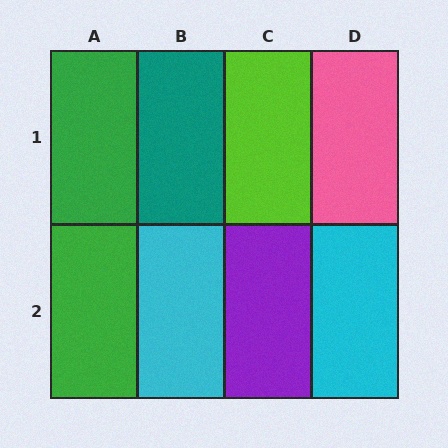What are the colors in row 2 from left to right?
Green, cyan, purple, cyan.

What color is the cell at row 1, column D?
Pink.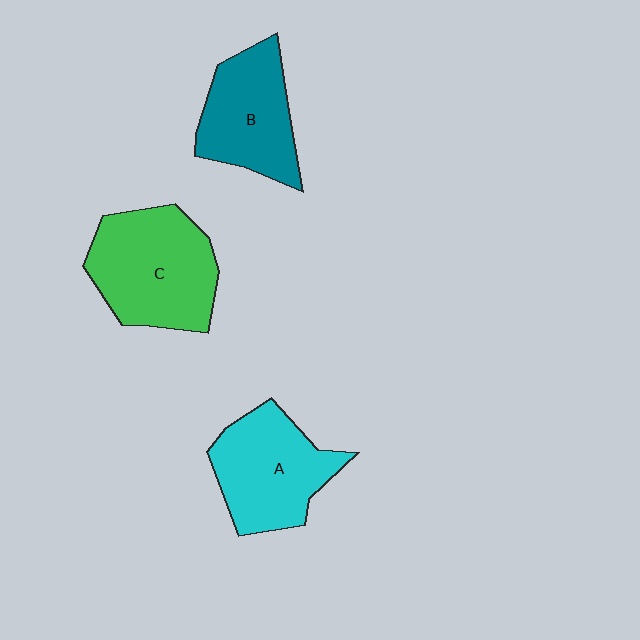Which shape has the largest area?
Shape C (green).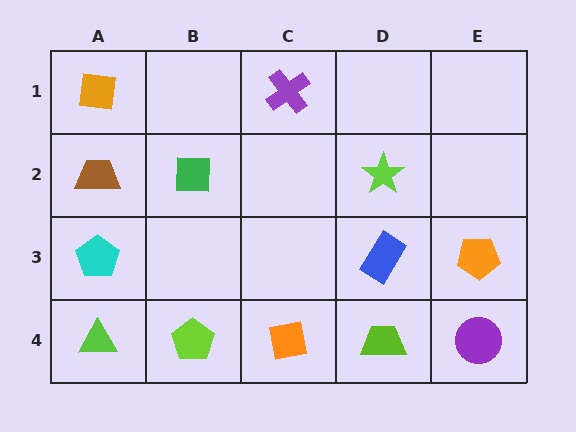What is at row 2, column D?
A lime star.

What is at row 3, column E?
An orange pentagon.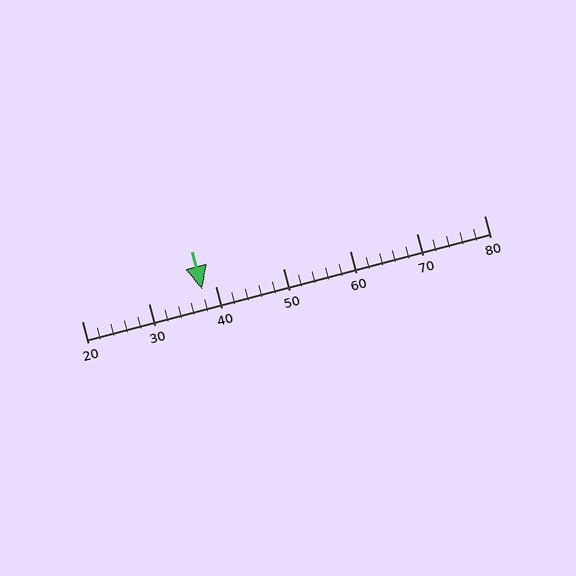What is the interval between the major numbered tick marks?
The major tick marks are spaced 10 units apart.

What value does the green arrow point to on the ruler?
The green arrow points to approximately 38.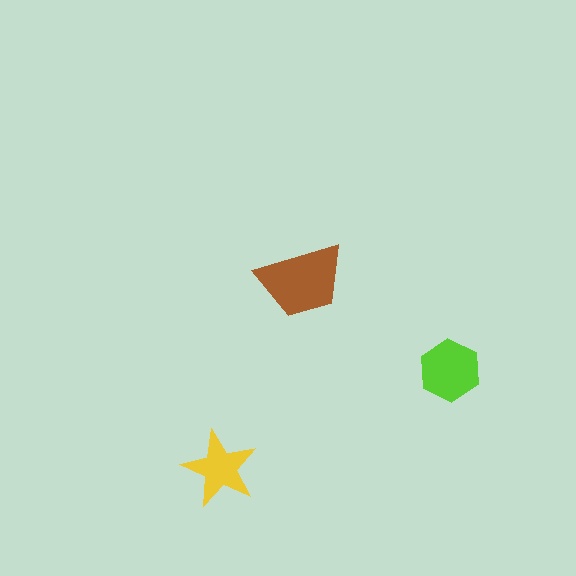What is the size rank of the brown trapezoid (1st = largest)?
1st.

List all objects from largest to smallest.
The brown trapezoid, the lime hexagon, the yellow star.